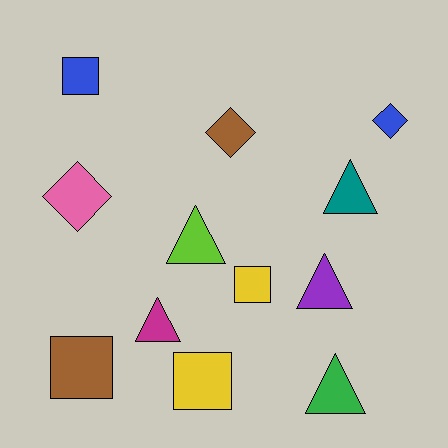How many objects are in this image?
There are 12 objects.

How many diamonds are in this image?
There are 3 diamonds.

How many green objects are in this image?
There is 1 green object.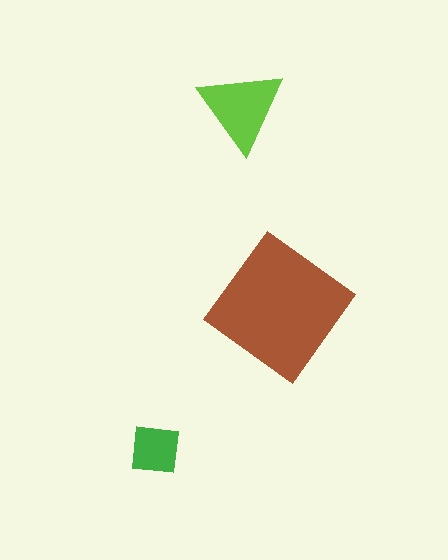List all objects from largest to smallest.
The brown diamond, the lime triangle, the green square.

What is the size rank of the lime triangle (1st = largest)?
2nd.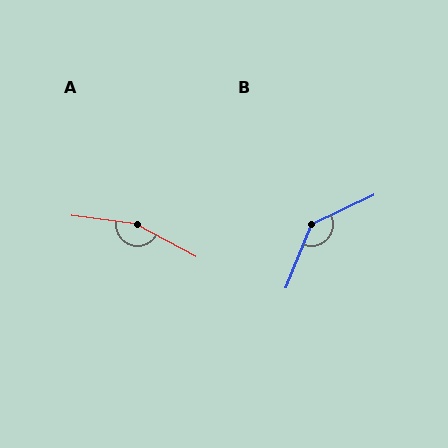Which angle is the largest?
A, at approximately 159 degrees.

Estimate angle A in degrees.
Approximately 159 degrees.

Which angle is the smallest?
B, at approximately 137 degrees.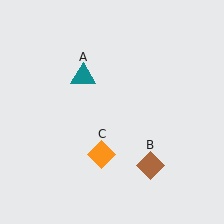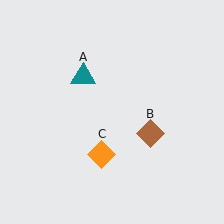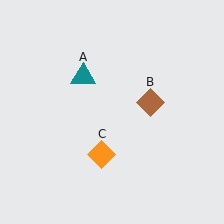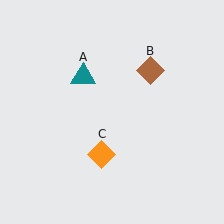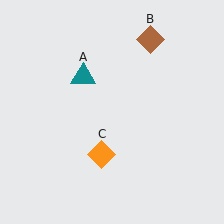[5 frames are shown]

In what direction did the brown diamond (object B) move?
The brown diamond (object B) moved up.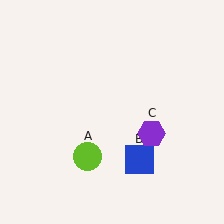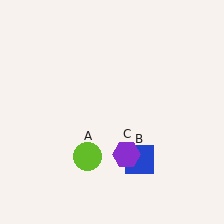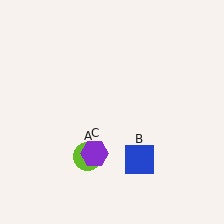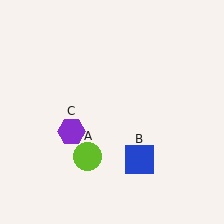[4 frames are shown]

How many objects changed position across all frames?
1 object changed position: purple hexagon (object C).